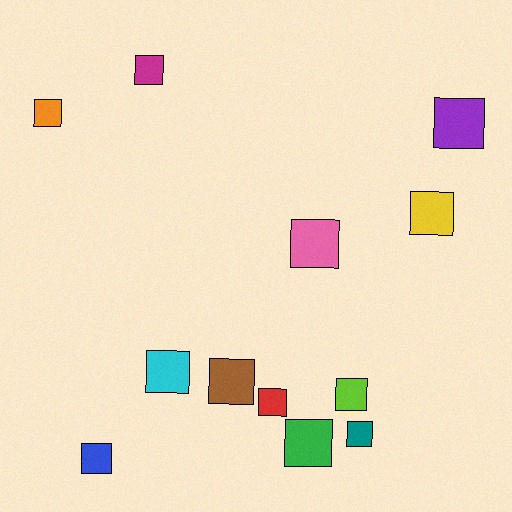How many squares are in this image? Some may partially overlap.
There are 12 squares.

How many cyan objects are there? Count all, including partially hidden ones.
There is 1 cyan object.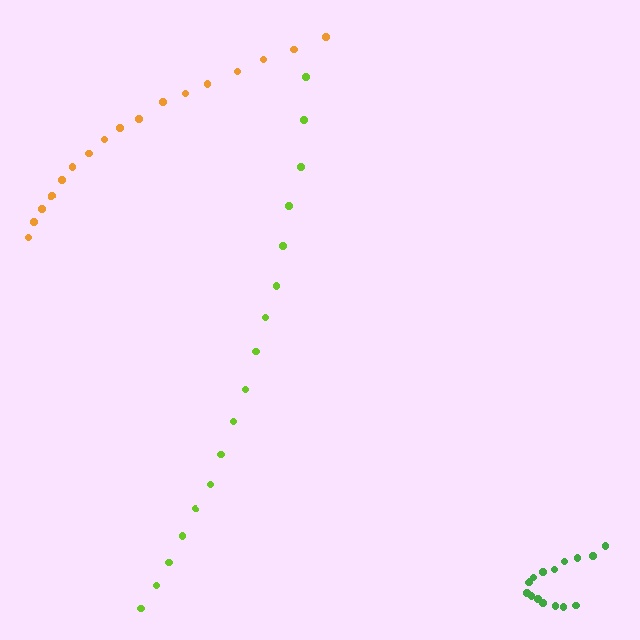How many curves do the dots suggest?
There are 3 distinct paths.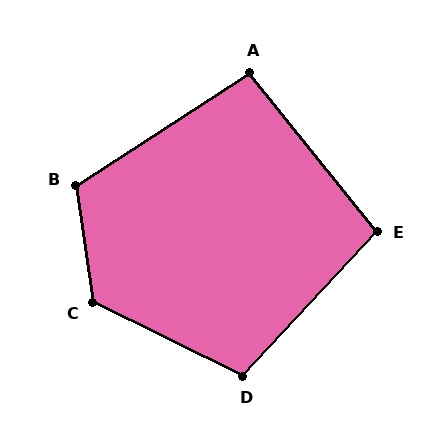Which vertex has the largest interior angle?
C, at approximately 124 degrees.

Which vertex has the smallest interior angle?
A, at approximately 96 degrees.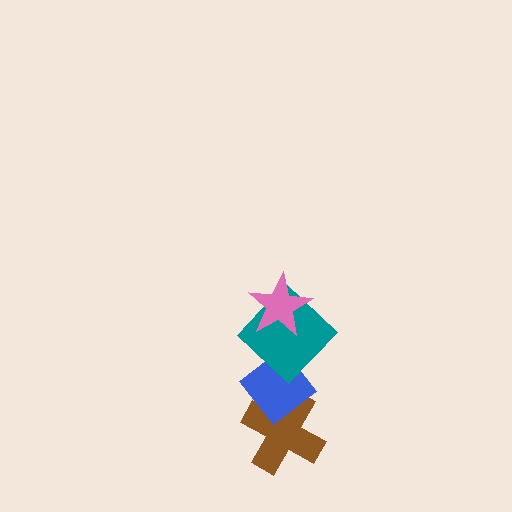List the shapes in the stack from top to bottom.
From top to bottom: the pink star, the teal diamond, the blue diamond, the brown cross.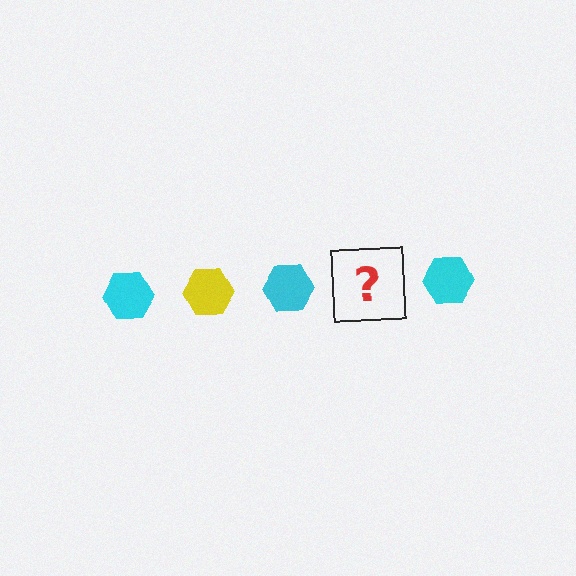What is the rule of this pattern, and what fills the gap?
The rule is that the pattern cycles through cyan, yellow hexagons. The gap should be filled with a yellow hexagon.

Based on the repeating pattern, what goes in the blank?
The blank should be a yellow hexagon.